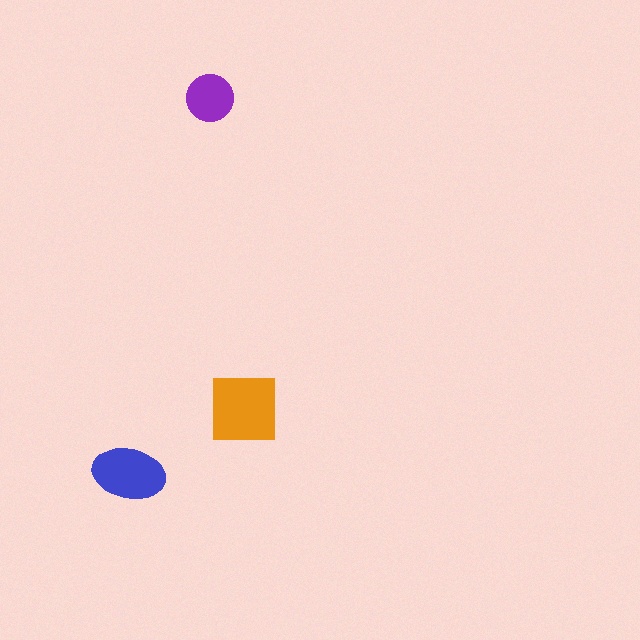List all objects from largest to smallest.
The orange square, the blue ellipse, the purple circle.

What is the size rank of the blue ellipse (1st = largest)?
2nd.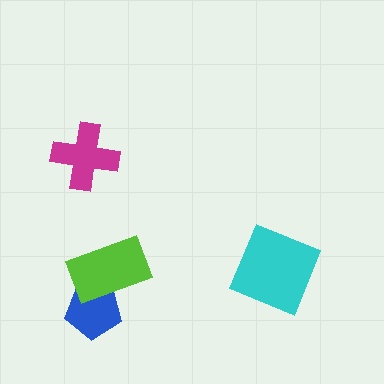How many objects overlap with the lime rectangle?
1 object overlaps with the lime rectangle.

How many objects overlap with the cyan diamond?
0 objects overlap with the cyan diamond.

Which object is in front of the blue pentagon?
The lime rectangle is in front of the blue pentagon.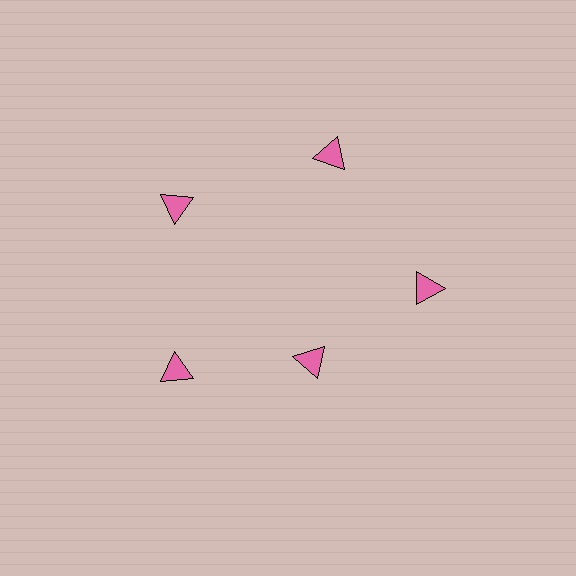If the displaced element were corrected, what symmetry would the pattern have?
It would have 5-fold rotational symmetry — the pattern would map onto itself every 72 degrees.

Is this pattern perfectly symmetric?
No. The 5 pink triangles are arranged in a ring, but one element near the 5 o'clock position is pulled inward toward the center, breaking the 5-fold rotational symmetry.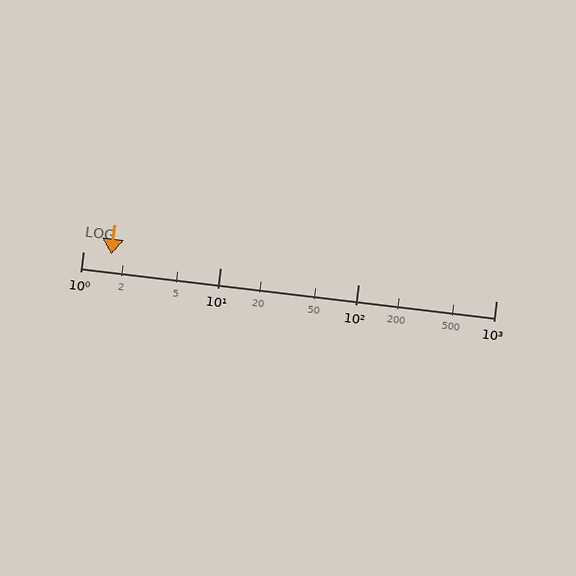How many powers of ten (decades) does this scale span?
The scale spans 3 decades, from 1 to 1000.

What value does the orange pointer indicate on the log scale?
The pointer indicates approximately 1.6.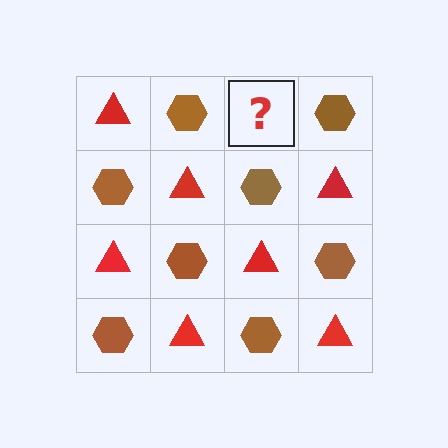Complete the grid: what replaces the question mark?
The question mark should be replaced with a red triangle.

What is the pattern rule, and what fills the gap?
The rule is that it alternates red triangle and brown hexagon in a checkerboard pattern. The gap should be filled with a red triangle.